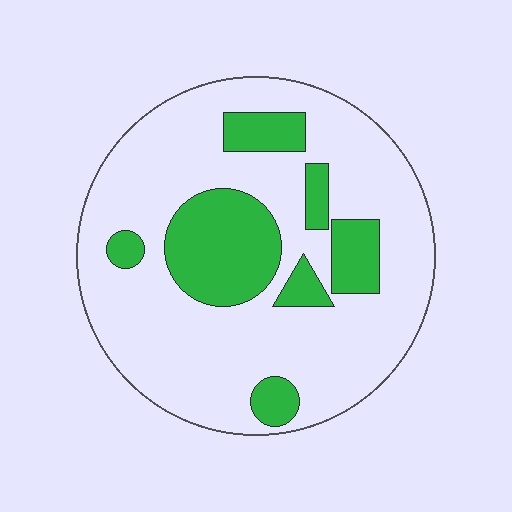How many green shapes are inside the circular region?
7.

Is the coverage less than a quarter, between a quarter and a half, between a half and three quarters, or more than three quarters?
Less than a quarter.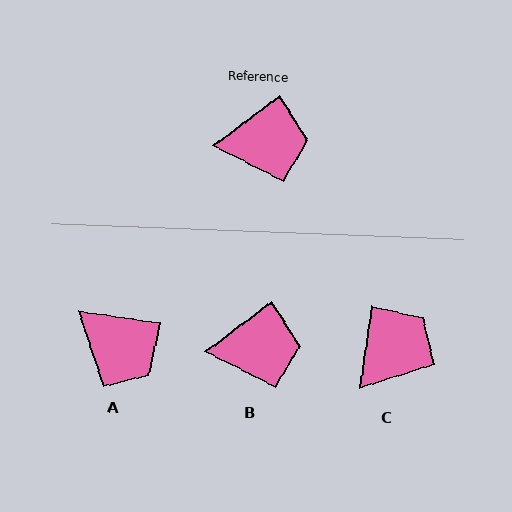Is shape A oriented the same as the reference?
No, it is off by about 45 degrees.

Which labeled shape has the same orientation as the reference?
B.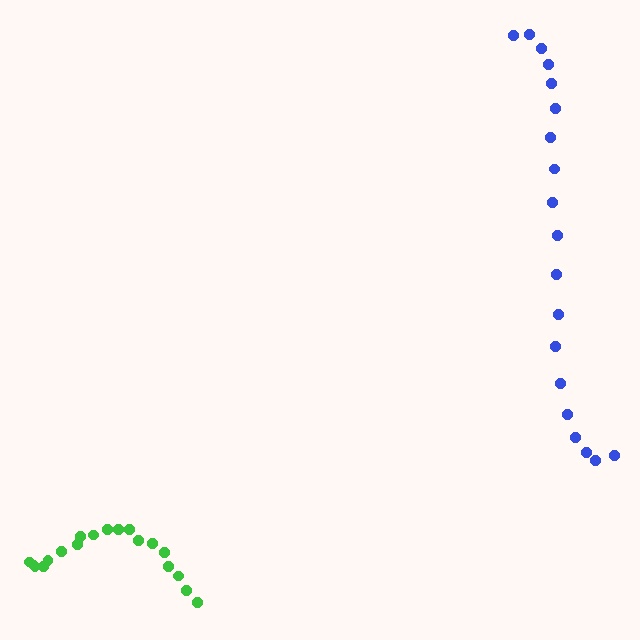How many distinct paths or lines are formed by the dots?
There are 2 distinct paths.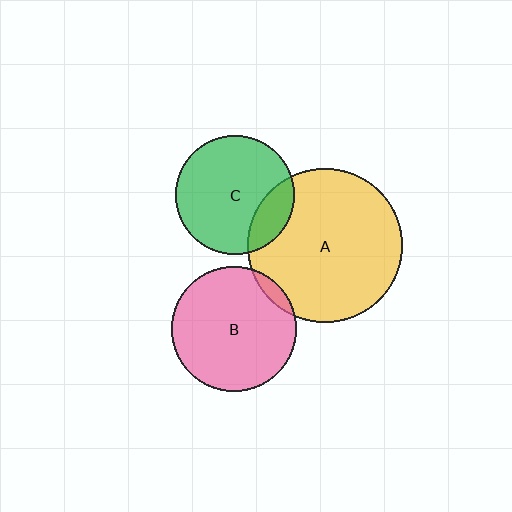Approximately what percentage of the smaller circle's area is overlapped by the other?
Approximately 5%.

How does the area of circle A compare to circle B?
Approximately 1.5 times.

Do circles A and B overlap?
Yes.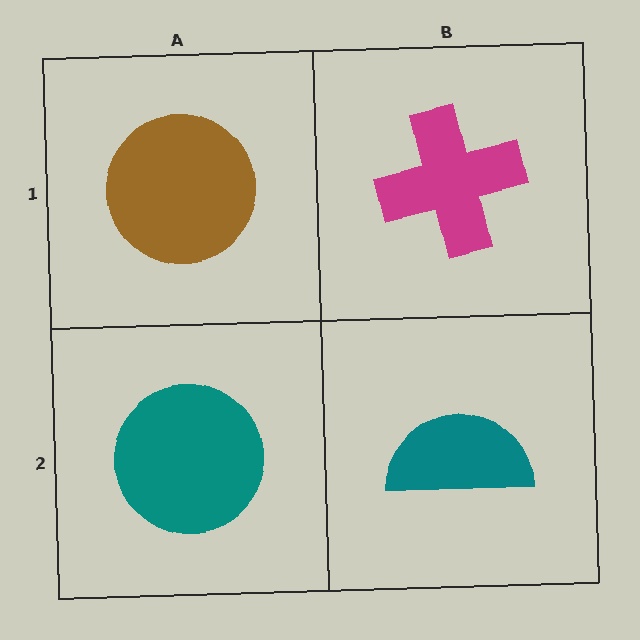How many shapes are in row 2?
2 shapes.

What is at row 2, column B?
A teal semicircle.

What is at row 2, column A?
A teal circle.